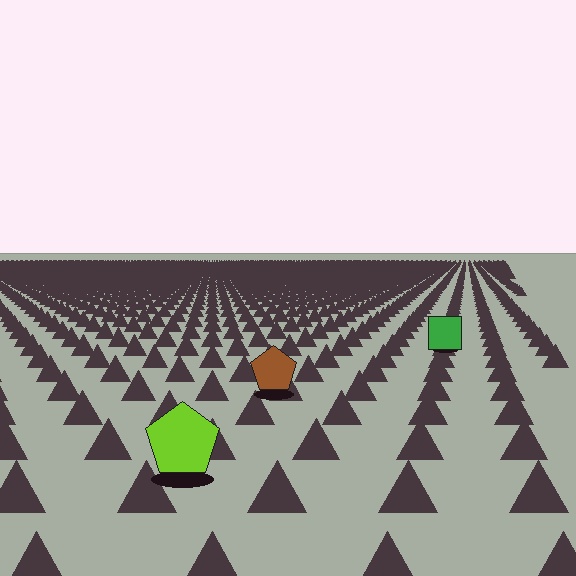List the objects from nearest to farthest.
From nearest to farthest: the lime pentagon, the brown pentagon, the green square.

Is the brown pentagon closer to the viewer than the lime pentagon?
No. The lime pentagon is closer — you can tell from the texture gradient: the ground texture is coarser near it.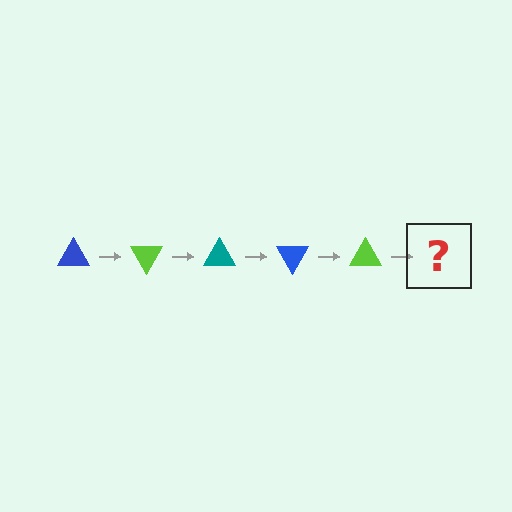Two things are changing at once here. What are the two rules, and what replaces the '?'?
The two rules are that it rotates 60 degrees each step and the color cycles through blue, lime, and teal. The '?' should be a teal triangle, rotated 300 degrees from the start.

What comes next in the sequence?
The next element should be a teal triangle, rotated 300 degrees from the start.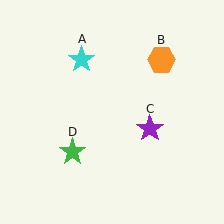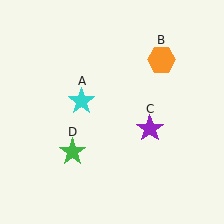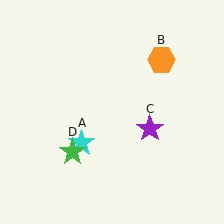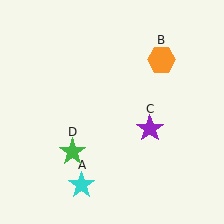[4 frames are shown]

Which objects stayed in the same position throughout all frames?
Orange hexagon (object B) and purple star (object C) and green star (object D) remained stationary.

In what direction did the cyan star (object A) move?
The cyan star (object A) moved down.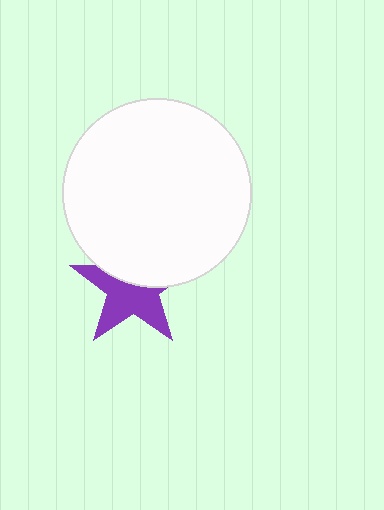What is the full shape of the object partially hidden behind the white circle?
The partially hidden object is a purple star.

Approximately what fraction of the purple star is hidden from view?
Roughly 43% of the purple star is hidden behind the white circle.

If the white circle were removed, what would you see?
You would see the complete purple star.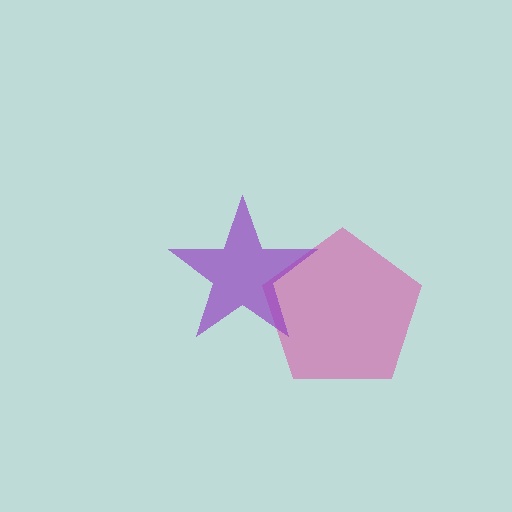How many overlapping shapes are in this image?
There are 2 overlapping shapes in the image.